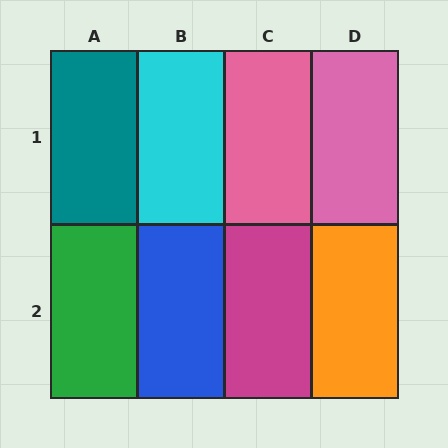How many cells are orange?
1 cell is orange.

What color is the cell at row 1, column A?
Teal.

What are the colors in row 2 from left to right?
Green, blue, magenta, orange.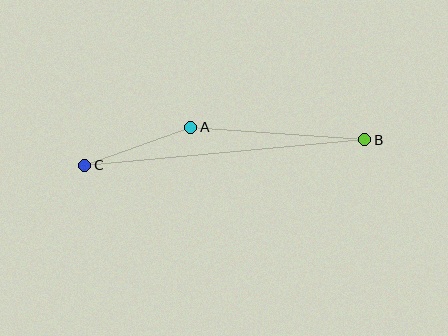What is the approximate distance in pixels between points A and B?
The distance between A and B is approximately 174 pixels.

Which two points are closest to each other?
Points A and C are closest to each other.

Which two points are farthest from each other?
Points B and C are farthest from each other.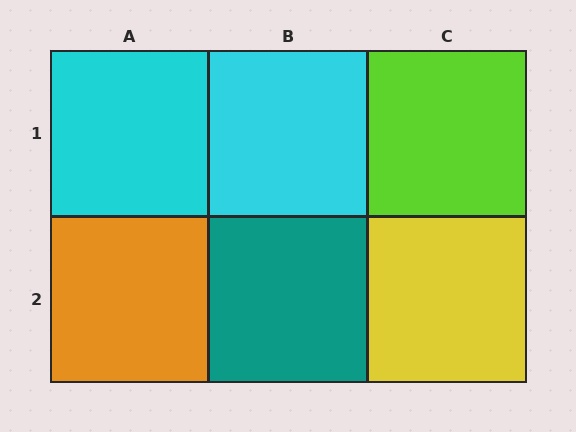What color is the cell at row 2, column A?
Orange.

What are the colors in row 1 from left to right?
Cyan, cyan, lime.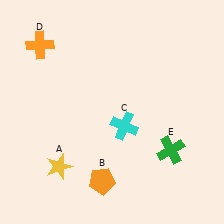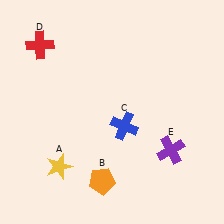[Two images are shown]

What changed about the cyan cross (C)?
In Image 1, C is cyan. In Image 2, it changed to blue.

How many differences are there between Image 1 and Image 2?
There are 3 differences between the two images.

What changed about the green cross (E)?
In Image 1, E is green. In Image 2, it changed to purple.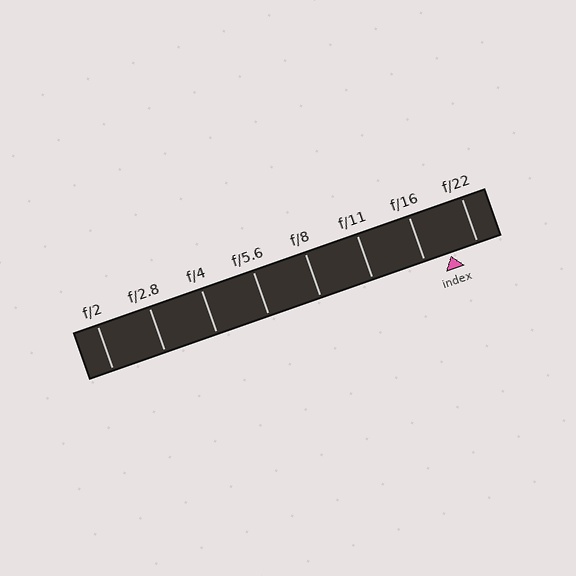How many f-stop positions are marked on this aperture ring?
There are 8 f-stop positions marked.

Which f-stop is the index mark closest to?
The index mark is closest to f/16.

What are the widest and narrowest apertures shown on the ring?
The widest aperture shown is f/2 and the narrowest is f/22.